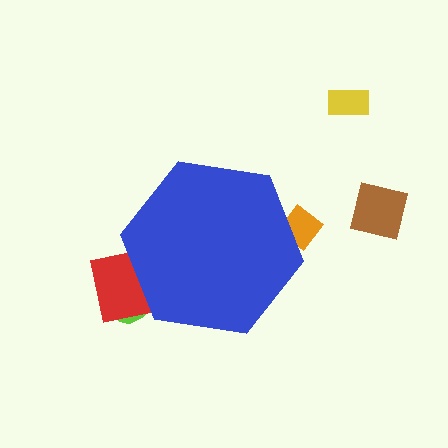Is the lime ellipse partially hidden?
Yes, the lime ellipse is partially hidden behind the blue hexagon.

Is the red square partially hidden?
Yes, the red square is partially hidden behind the blue hexagon.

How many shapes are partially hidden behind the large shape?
3 shapes are partially hidden.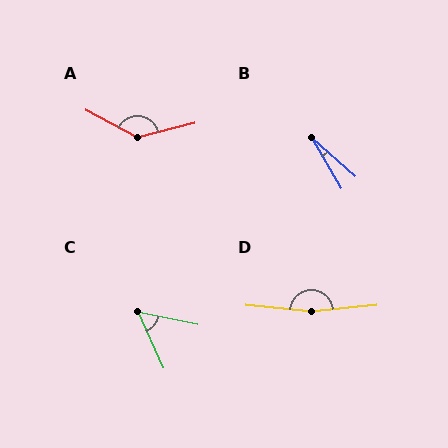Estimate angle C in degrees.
Approximately 55 degrees.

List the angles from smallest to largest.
B (18°), C (55°), A (138°), D (169°).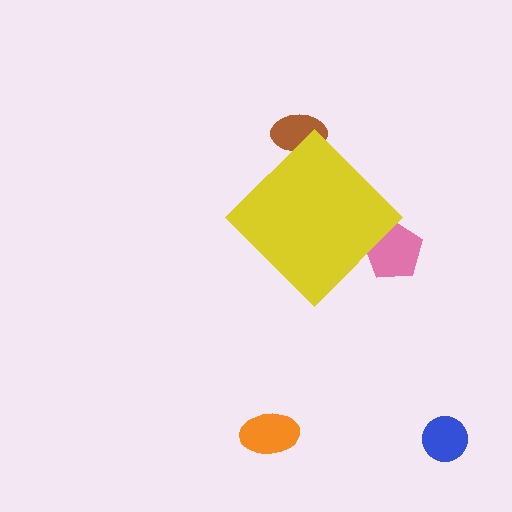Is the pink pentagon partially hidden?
Yes, the pink pentagon is partially hidden behind the yellow diamond.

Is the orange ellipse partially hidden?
No, the orange ellipse is fully visible.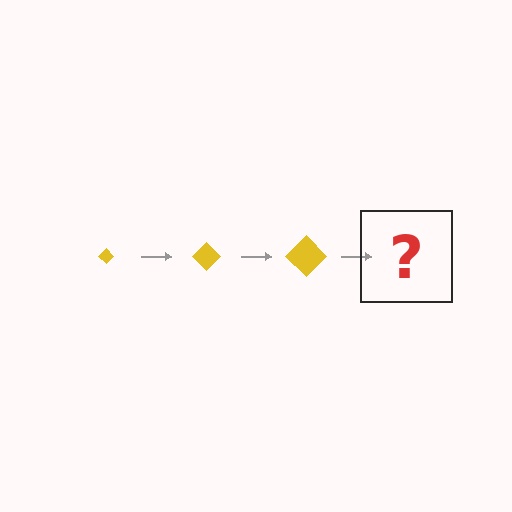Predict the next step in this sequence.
The next step is a yellow diamond, larger than the previous one.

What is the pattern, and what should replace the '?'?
The pattern is that the diamond gets progressively larger each step. The '?' should be a yellow diamond, larger than the previous one.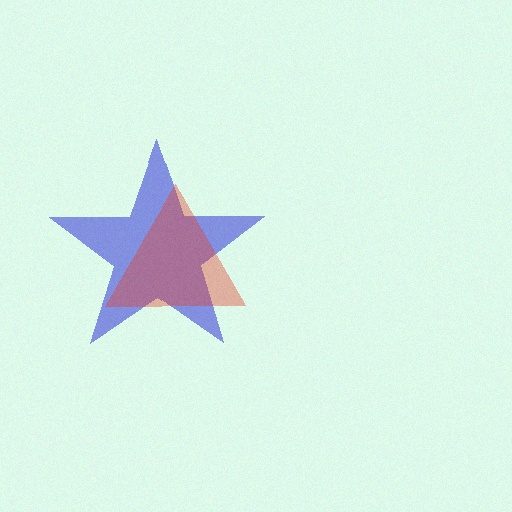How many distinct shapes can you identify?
There are 2 distinct shapes: a blue star, a red triangle.